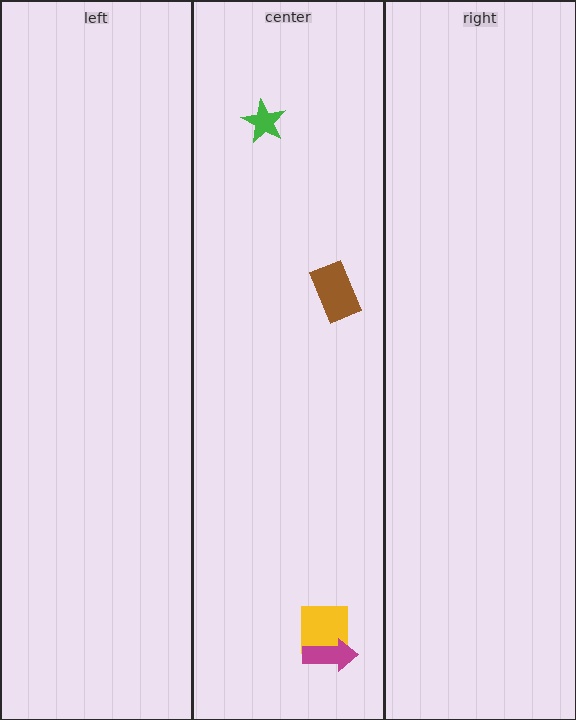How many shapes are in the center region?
4.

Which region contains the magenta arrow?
The center region.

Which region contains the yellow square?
The center region.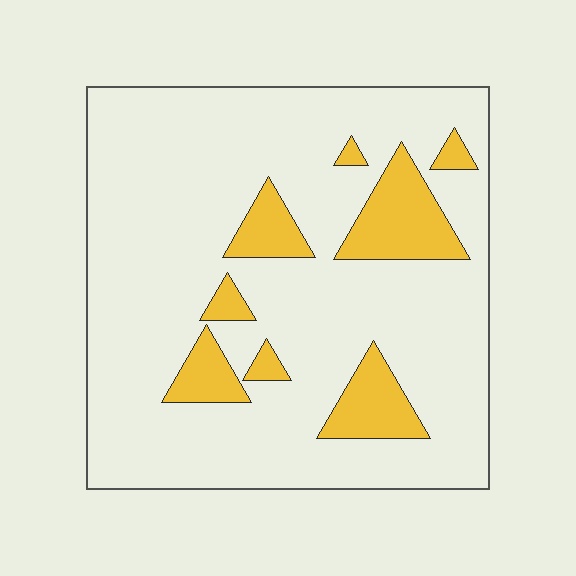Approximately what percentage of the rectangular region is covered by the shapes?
Approximately 15%.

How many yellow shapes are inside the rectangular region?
8.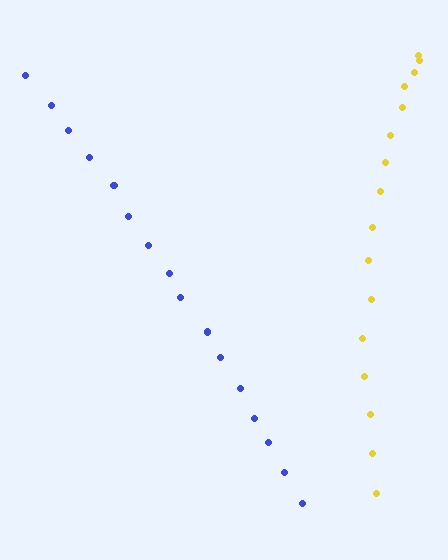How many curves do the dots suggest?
There are 2 distinct paths.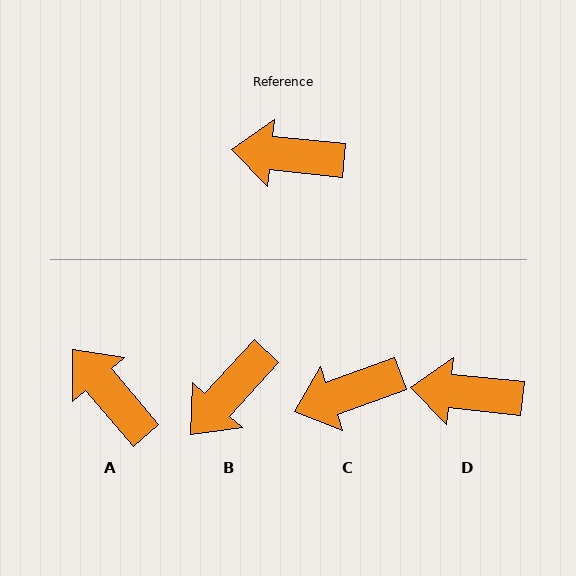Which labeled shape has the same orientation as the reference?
D.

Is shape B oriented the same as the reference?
No, it is off by about 53 degrees.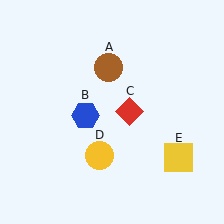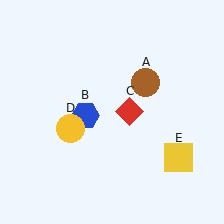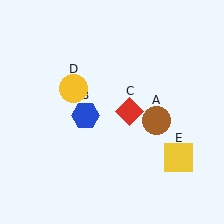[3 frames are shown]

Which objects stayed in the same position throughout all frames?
Blue hexagon (object B) and red diamond (object C) and yellow square (object E) remained stationary.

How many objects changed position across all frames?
2 objects changed position: brown circle (object A), yellow circle (object D).